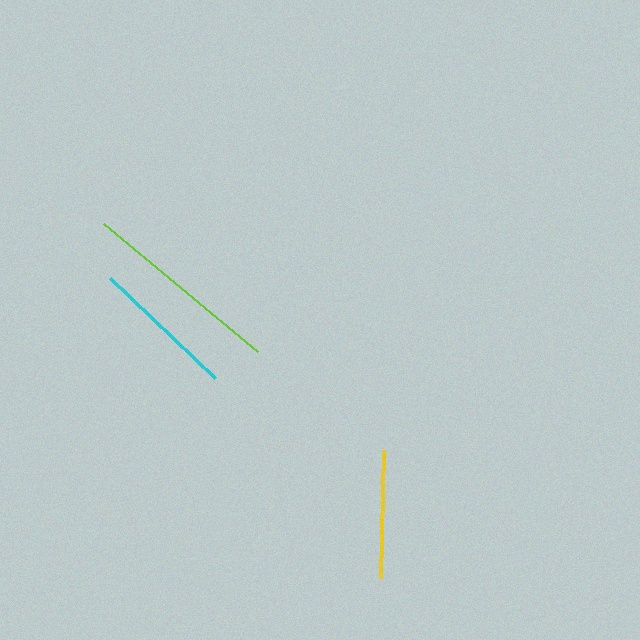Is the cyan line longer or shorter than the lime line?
The lime line is longer than the cyan line.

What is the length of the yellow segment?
The yellow segment is approximately 128 pixels long.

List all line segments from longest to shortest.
From longest to shortest: lime, cyan, yellow.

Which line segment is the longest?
The lime line is the longest at approximately 200 pixels.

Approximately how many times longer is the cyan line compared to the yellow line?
The cyan line is approximately 1.1 times the length of the yellow line.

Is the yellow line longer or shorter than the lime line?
The lime line is longer than the yellow line.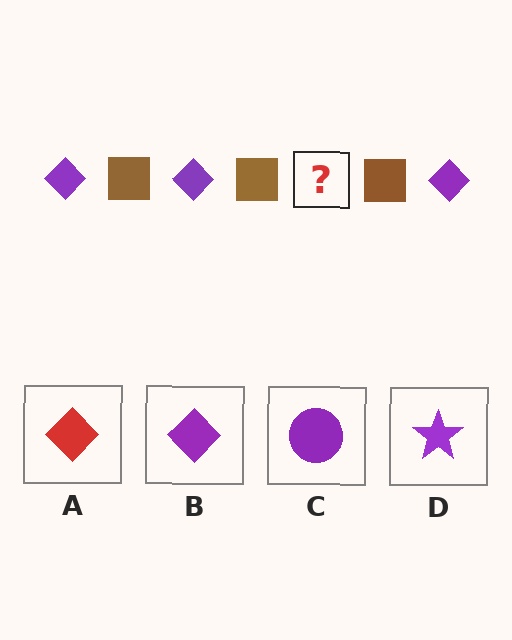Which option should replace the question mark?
Option B.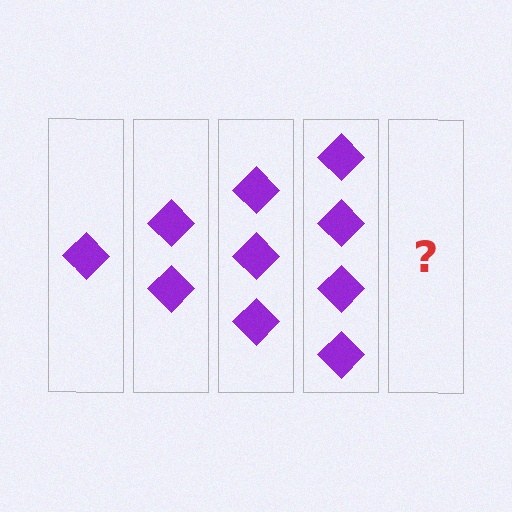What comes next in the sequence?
The next element should be 5 diamonds.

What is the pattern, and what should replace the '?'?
The pattern is that each step adds one more diamond. The '?' should be 5 diamonds.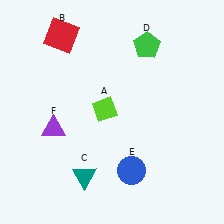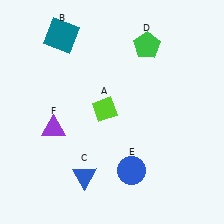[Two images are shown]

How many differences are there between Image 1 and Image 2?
There are 2 differences between the two images.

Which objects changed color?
B changed from red to teal. C changed from teal to blue.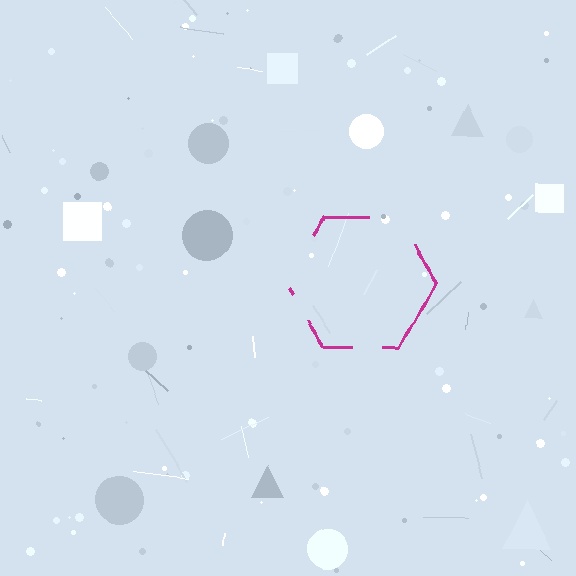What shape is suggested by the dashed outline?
The dashed outline suggests a hexagon.